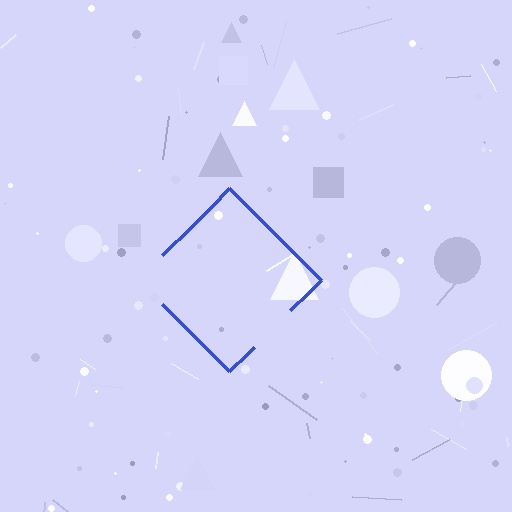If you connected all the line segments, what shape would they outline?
They would outline a diamond.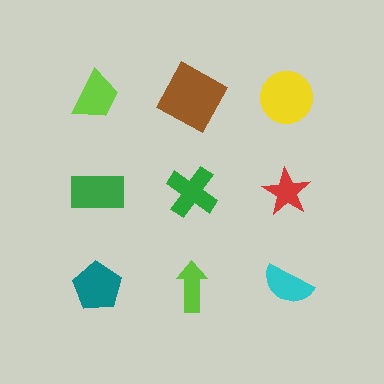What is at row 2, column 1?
A green rectangle.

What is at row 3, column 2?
A lime arrow.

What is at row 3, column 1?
A teal pentagon.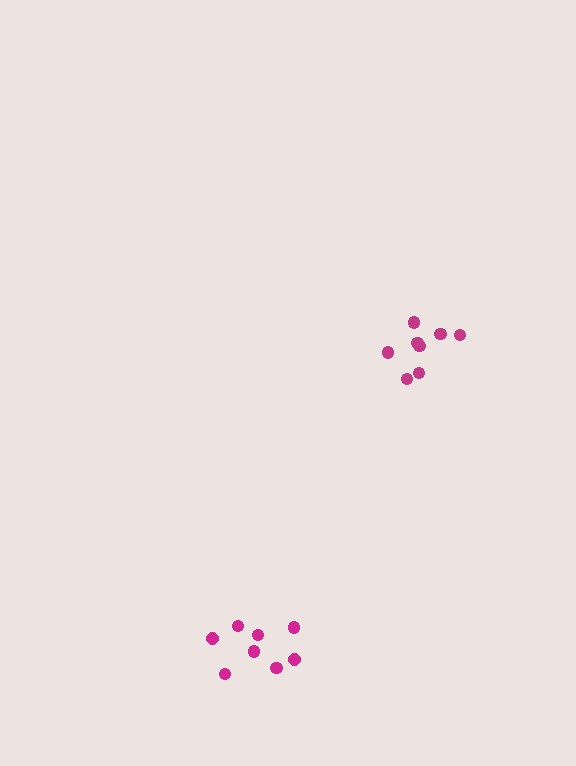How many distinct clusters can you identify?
There are 2 distinct clusters.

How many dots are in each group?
Group 1: 8 dots, Group 2: 8 dots (16 total).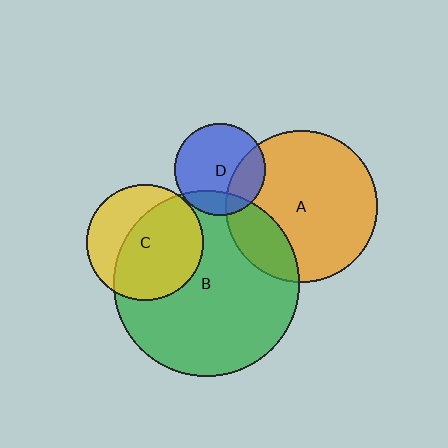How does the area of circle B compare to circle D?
Approximately 4.2 times.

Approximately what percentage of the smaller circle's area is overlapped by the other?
Approximately 20%.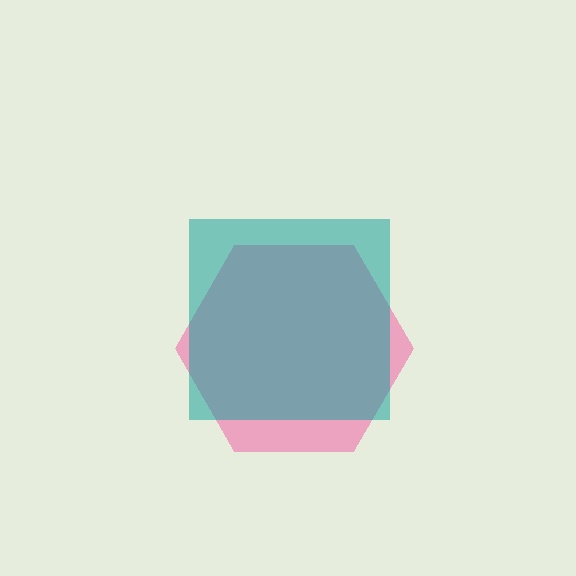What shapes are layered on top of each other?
The layered shapes are: a pink hexagon, a teal square.